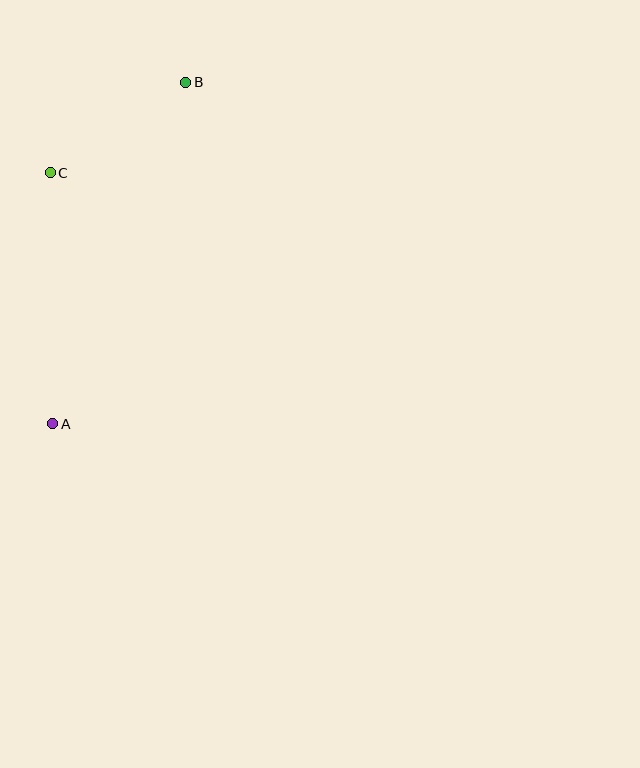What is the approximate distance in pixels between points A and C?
The distance between A and C is approximately 251 pixels.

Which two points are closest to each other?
Points B and C are closest to each other.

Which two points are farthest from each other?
Points A and B are farthest from each other.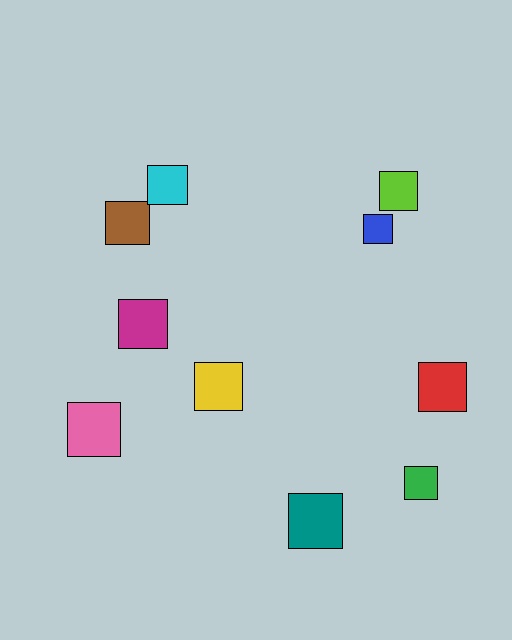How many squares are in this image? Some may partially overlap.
There are 10 squares.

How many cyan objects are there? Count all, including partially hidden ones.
There is 1 cyan object.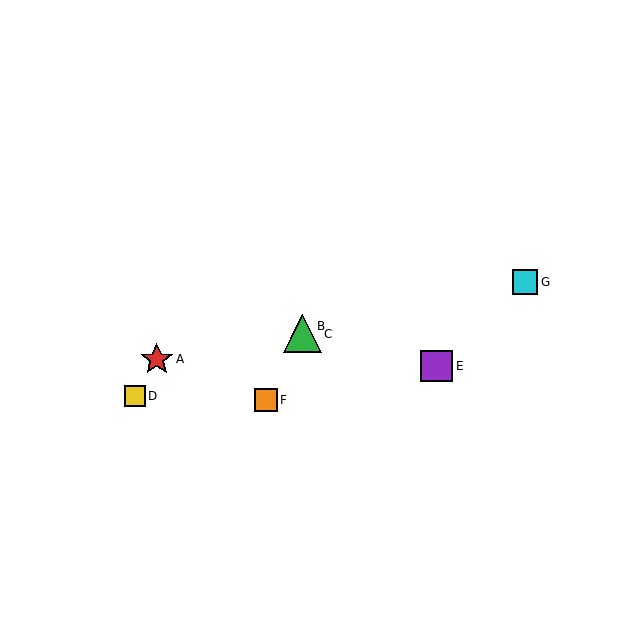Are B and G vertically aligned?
No, B is at x≈302 and G is at x≈525.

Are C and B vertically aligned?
Yes, both are at x≈302.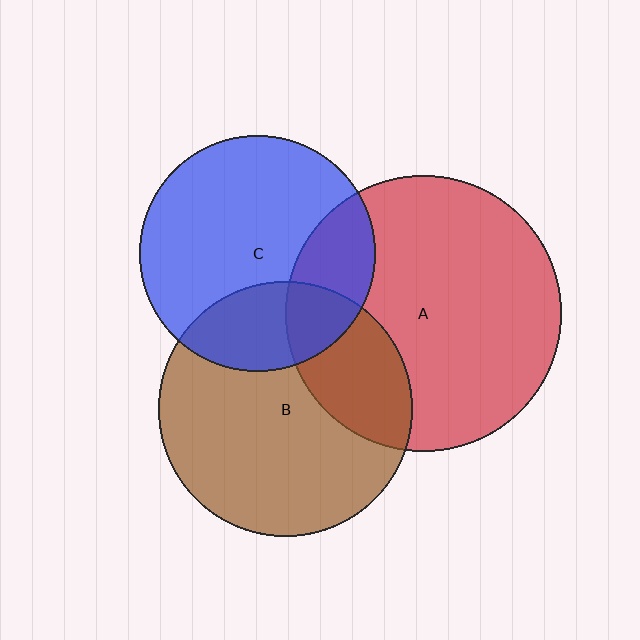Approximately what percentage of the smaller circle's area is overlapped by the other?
Approximately 25%.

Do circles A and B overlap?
Yes.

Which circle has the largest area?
Circle A (red).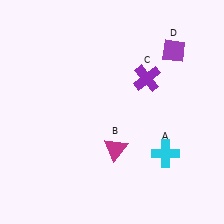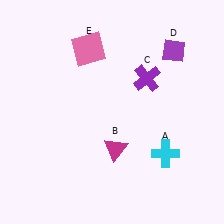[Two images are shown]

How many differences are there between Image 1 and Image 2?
There is 1 difference between the two images.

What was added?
A pink square (E) was added in Image 2.